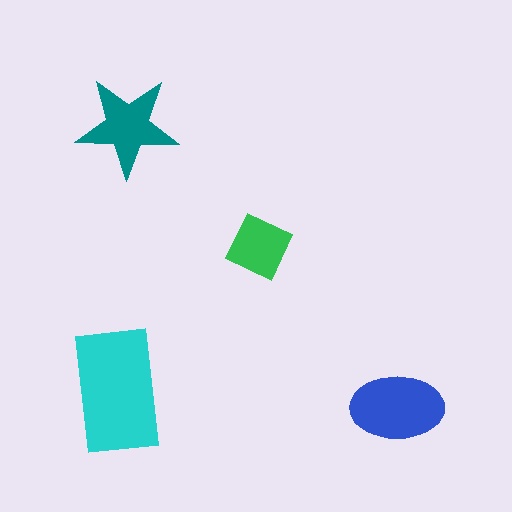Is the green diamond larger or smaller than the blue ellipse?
Smaller.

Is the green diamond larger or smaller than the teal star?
Smaller.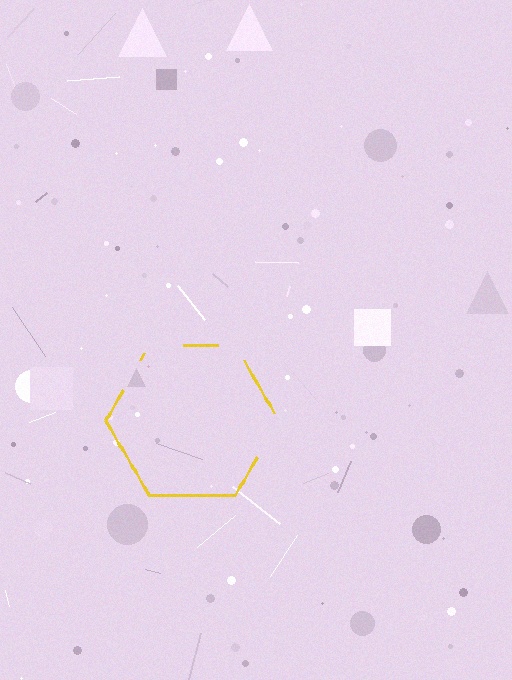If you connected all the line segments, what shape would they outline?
They would outline a hexagon.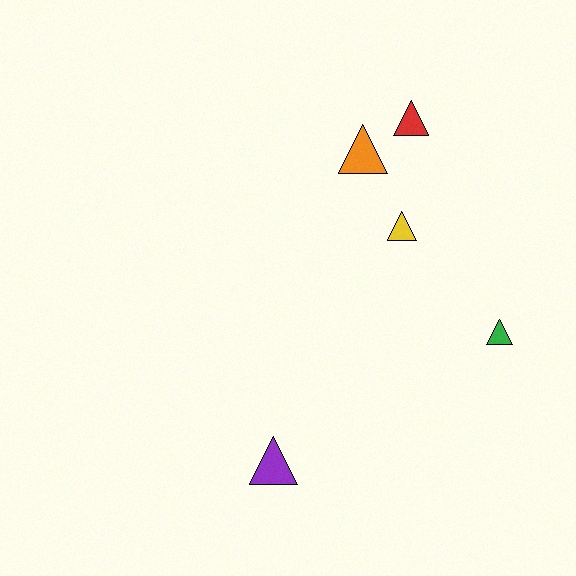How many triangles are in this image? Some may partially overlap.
There are 5 triangles.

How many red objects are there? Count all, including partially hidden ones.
There is 1 red object.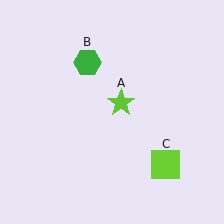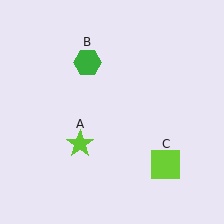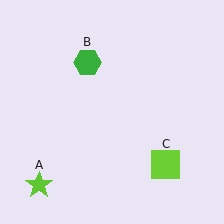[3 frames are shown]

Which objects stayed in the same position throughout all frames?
Green hexagon (object B) and lime square (object C) remained stationary.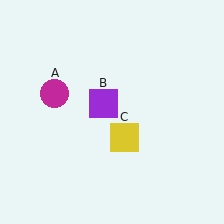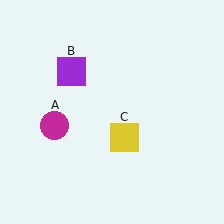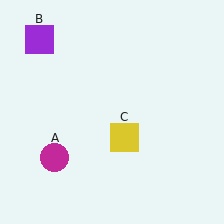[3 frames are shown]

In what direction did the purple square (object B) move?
The purple square (object B) moved up and to the left.